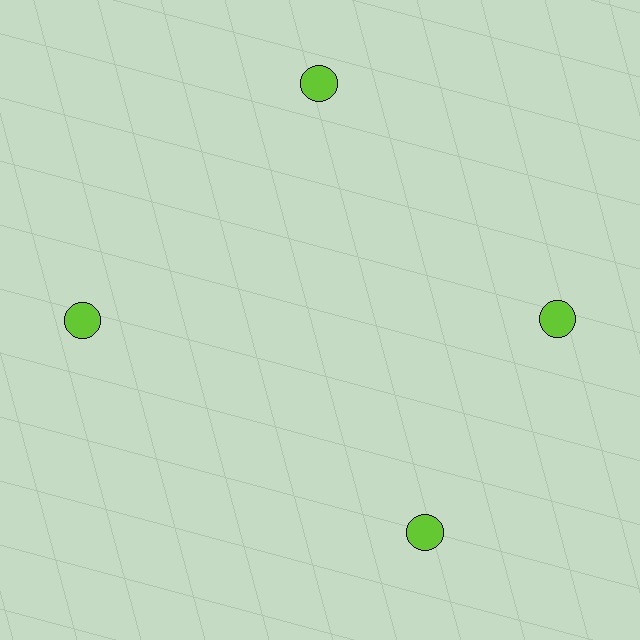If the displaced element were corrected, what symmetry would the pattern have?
It would have 4-fold rotational symmetry — the pattern would map onto itself every 90 degrees.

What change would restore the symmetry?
The symmetry would be restored by rotating it back into even spacing with its neighbors so that all 4 circles sit at equal angles and equal distance from the center.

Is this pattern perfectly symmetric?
No. The 4 lime circles are arranged in a ring, but one element near the 6 o'clock position is rotated out of alignment along the ring, breaking the 4-fold rotational symmetry.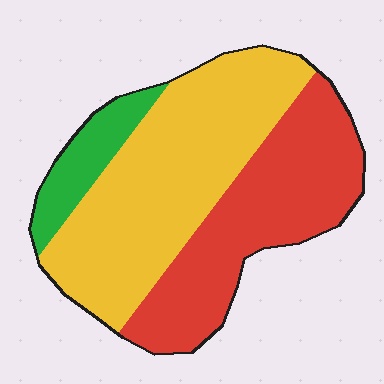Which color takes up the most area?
Yellow, at roughly 50%.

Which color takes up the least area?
Green, at roughly 10%.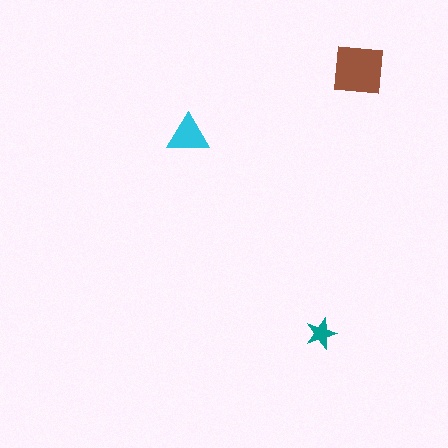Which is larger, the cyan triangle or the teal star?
The cyan triangle.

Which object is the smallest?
The teal star.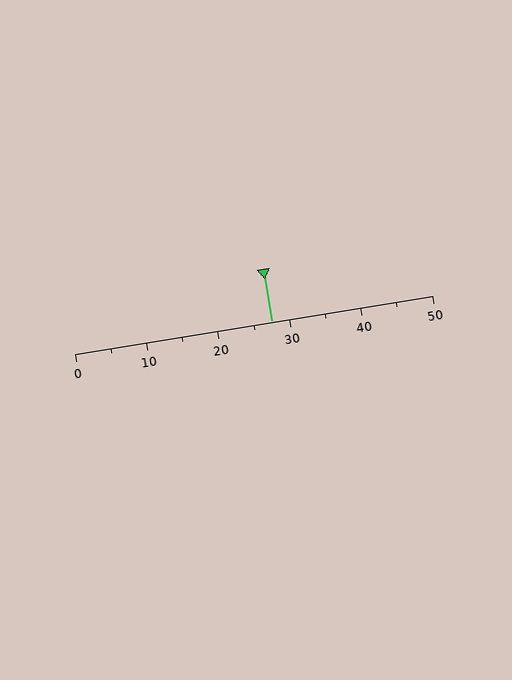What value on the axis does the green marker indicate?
The marker indicates approximately 27.5.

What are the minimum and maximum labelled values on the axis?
The axis runs from 0 to 50.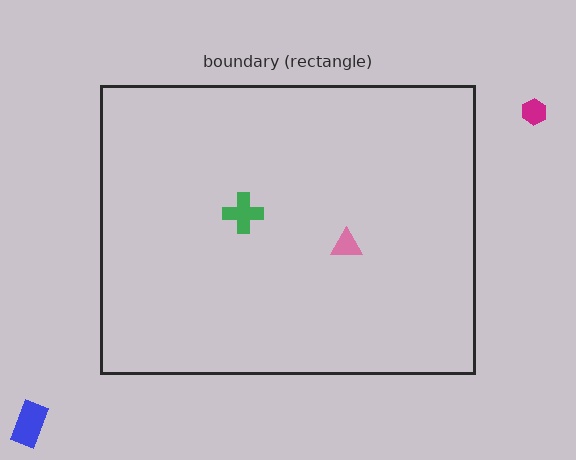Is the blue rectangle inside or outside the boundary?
Outside.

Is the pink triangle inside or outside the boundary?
Inside.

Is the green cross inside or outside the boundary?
Inside.